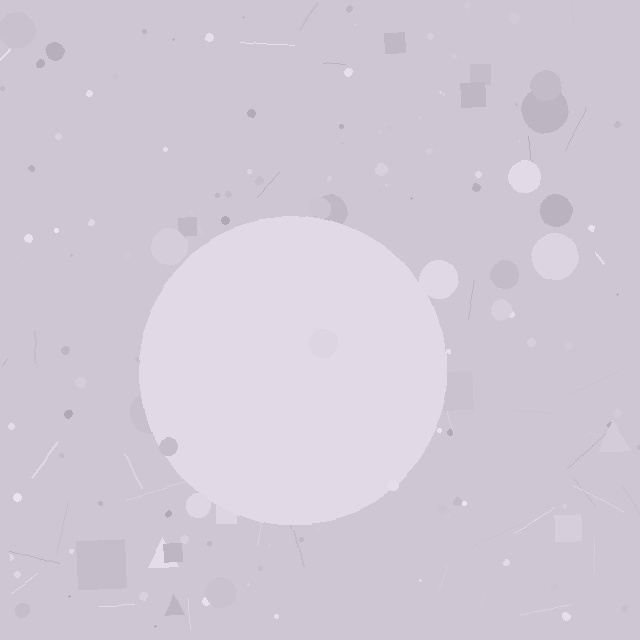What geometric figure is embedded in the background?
A circle is embedded in the background.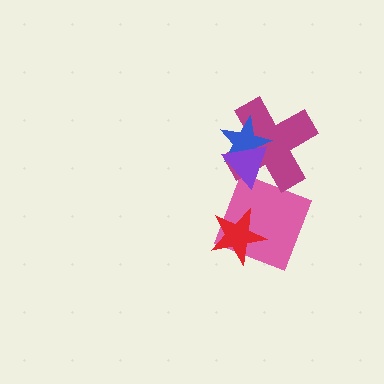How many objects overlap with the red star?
1 object overlaps with the red star.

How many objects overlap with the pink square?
1 object overlaps with the pink square.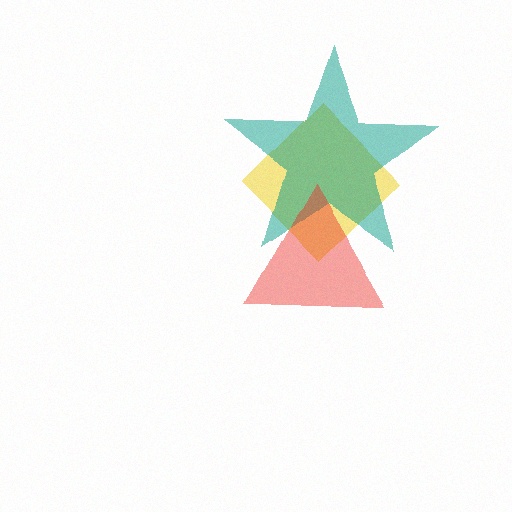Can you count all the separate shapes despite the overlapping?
Yes, there are 3 separate shapes.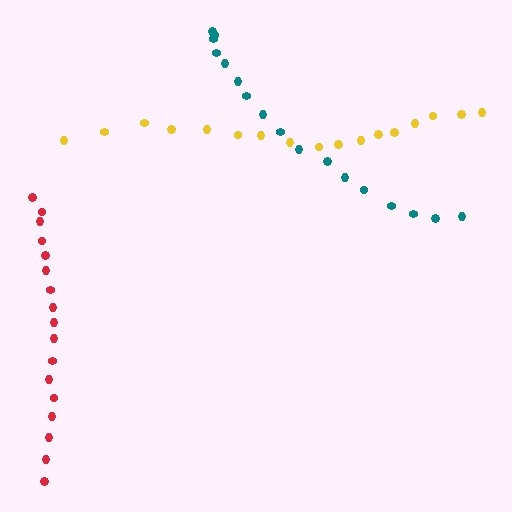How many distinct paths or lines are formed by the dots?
There are 3 distinct paths.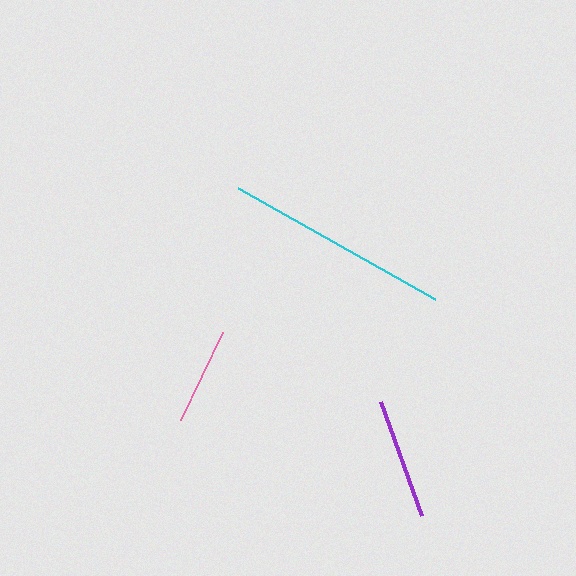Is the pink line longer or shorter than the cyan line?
The cyan line is longer than the pink line.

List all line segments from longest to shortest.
From longest to shortest: cyan, purple, pink.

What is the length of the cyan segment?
The cyan segment is approximately 226 pixels long.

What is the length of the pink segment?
The pink segment is approximately 98 pixels long.